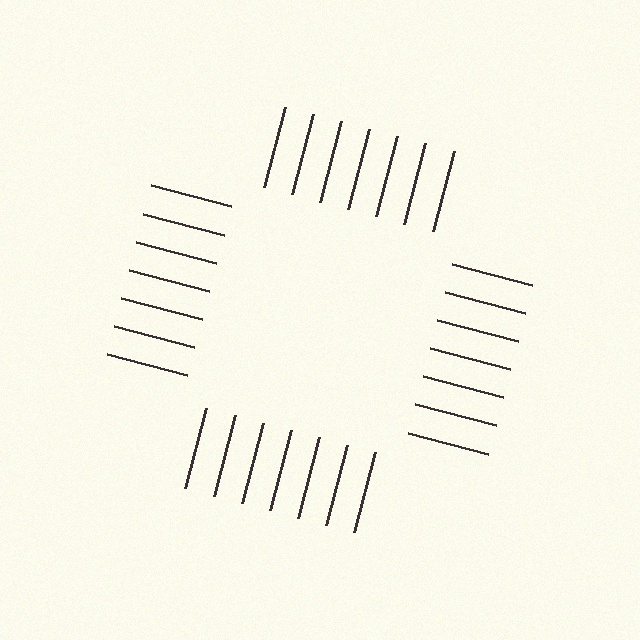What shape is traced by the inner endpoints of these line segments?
An illusory square — the line segments terminate on its edges but no continuous stroke is drawn.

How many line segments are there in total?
28 — 7 along each of the 4 edges.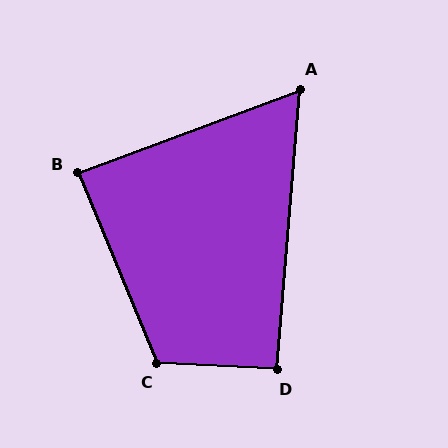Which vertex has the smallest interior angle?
A, at approximately 65 degrees.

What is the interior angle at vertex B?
Approximately 88 degrees (approximately right).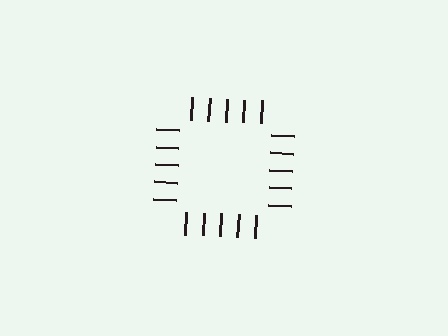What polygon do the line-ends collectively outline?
An illusory square — the line segments terminate on its edges but no continuous stroke is drawn.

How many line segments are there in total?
20 — 5 along each of the 4 edges.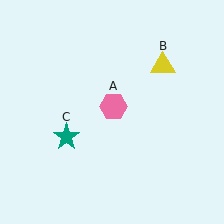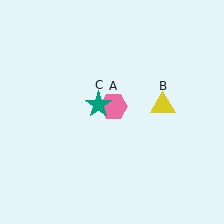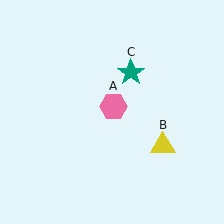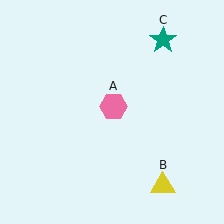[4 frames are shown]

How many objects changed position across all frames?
2 objects changed position: yellow triangle (object B), teal star (object C).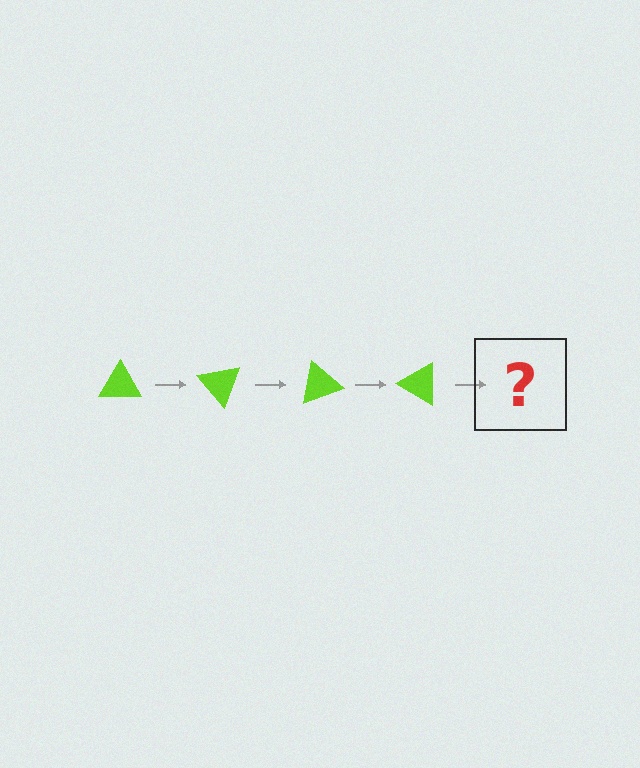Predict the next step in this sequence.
The next step is a lime triangle rotated 200 degrees.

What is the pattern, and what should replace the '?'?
The pattern is that the triangle rotates 50 degrees each step. The '?' should be a lime triangle rotated 200 degrees.